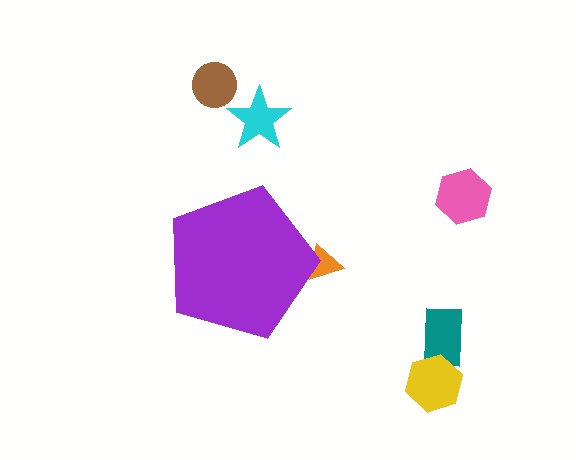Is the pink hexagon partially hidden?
No, the pink hexagon is fully visible.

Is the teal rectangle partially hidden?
No, the teal rectangle is fully visible.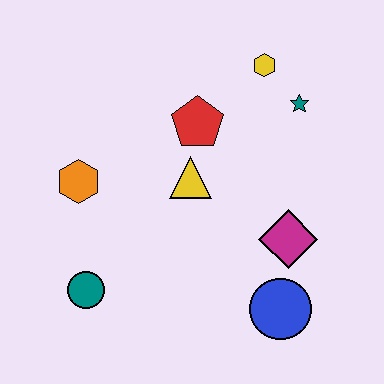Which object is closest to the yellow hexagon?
The teal star is closest to the yellow hexagon.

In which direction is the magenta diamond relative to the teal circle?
The magenta diamond is to the right of the teal circle.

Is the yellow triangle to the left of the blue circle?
Yes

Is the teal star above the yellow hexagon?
No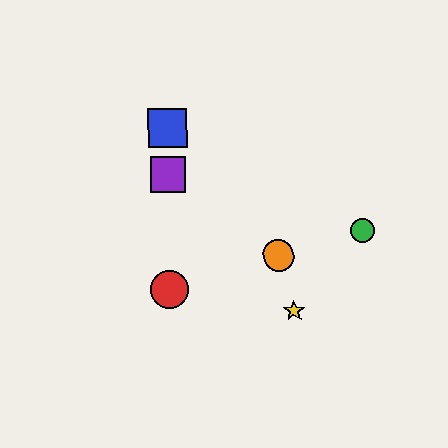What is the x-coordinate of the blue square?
The blue square is at x≈167.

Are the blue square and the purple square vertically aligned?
Yes, both are at x≈167.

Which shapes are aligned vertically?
The red circle, the blue square, the purple square are aligned vertically.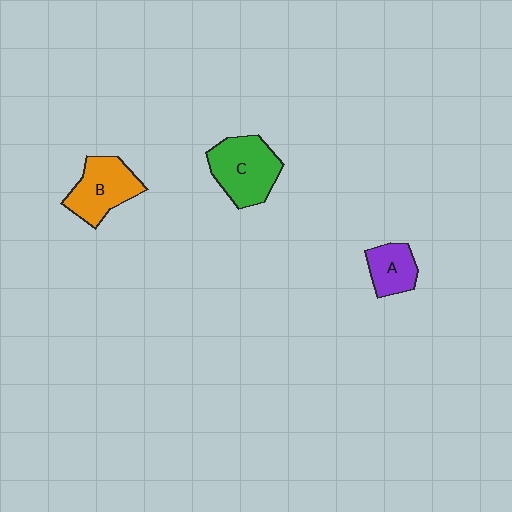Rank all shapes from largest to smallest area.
From largest to smallest: C (green), B (orange), A (purple).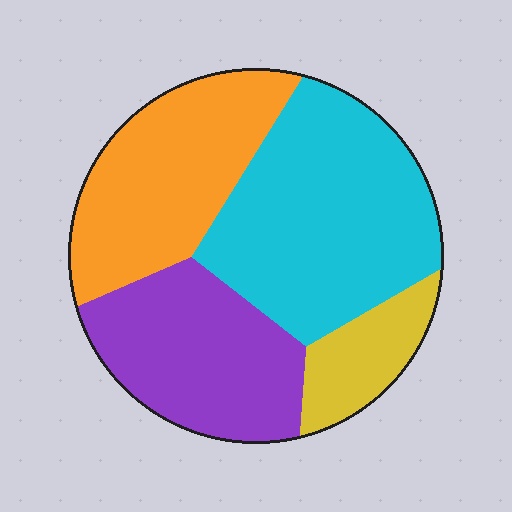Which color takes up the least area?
Yellow, at roughly 10%.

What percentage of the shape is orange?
Orange covers about 25% of the shape.